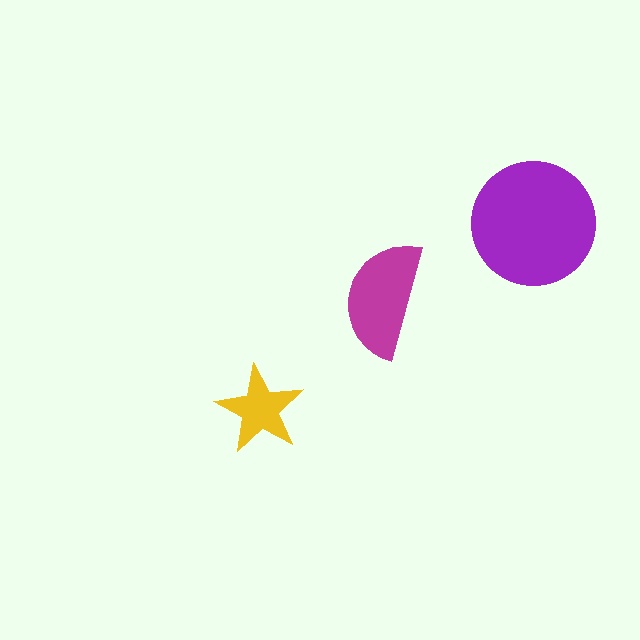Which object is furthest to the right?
The purple circle is rightmost.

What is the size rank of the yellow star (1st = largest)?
3rd.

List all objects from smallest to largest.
The yellow star, the magenta semicircle, the purple circle.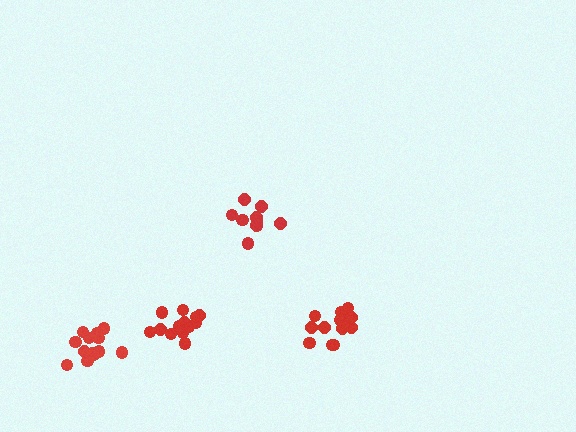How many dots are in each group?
Group 1: 10 dots, Group 2: 13 dots, Group 3: 13 dots, Group 4: 13 dots (49 total).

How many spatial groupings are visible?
There are 4 spatial groupings.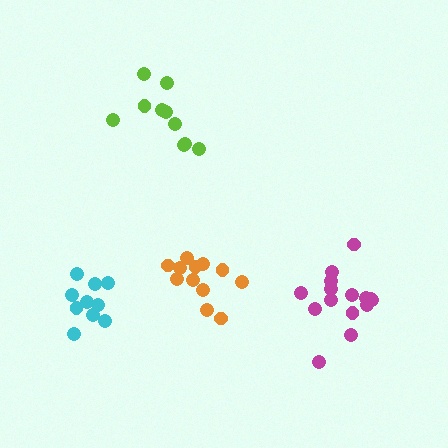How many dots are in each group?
Group 1: 12 dots, Group 2: 10 dots, Group 3: 15 dots, Group 4: 10 dots (47 total).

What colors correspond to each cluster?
The clusters are colored: orange, lime, magenta, cyan.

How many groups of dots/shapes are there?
There are 4 groups.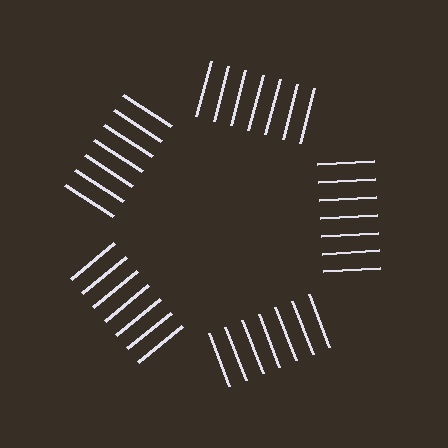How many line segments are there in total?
35 — 7 along each of the 5 edges.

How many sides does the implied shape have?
5 sides — the line-ends trace a pentagon.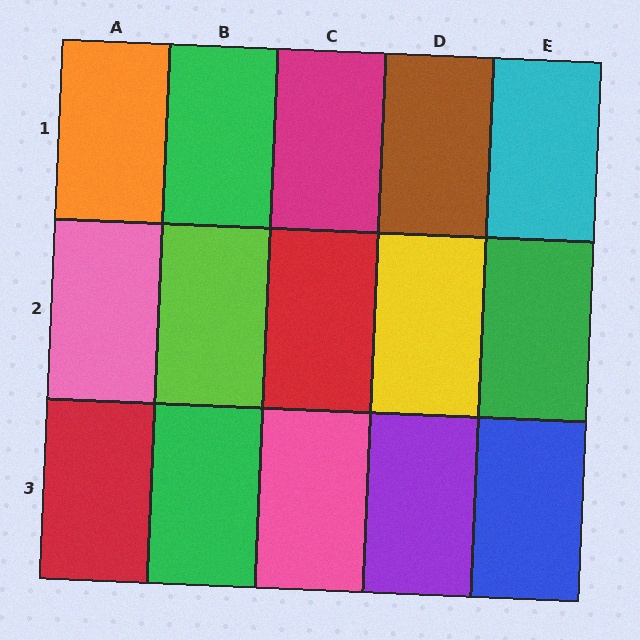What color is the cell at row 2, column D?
Yellow.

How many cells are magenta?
1 cell is magenta.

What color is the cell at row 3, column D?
Purple.